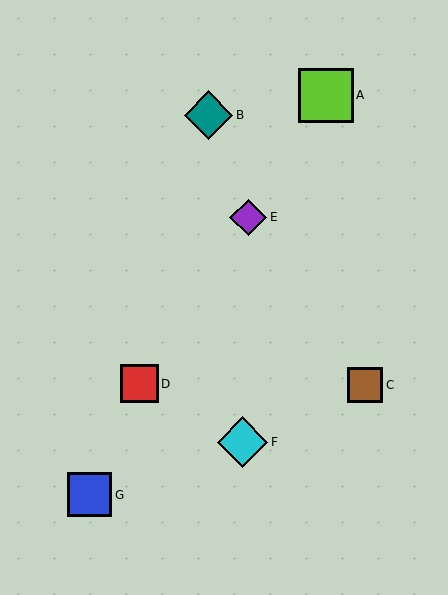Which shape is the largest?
The lime square (labeled A) is the largest.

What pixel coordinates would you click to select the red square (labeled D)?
Click at (139, 384) to select the red square D.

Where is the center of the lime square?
The center of the lime square is at (326, 95).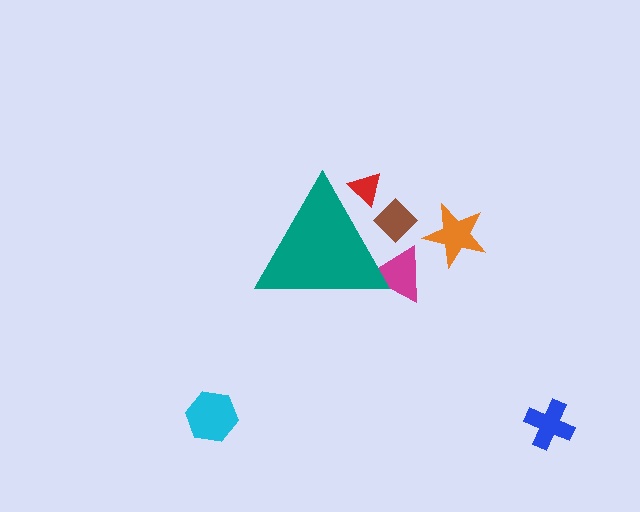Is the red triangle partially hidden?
Yes, the red triangle is partially hidden behind the teal triangle.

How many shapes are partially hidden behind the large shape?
3 shapes are partially hidden.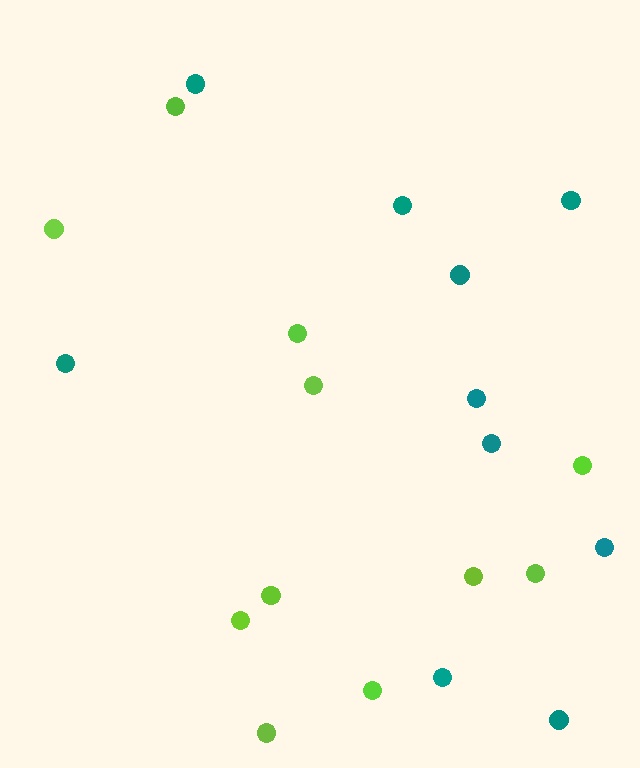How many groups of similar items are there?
There are 2 groups: one group of lime circles (11) and one group of teal circles (10).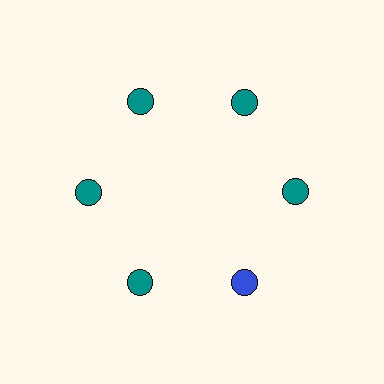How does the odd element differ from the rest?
It has a different color: blue instead of teal.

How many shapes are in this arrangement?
There are 6 shapes arranged in a ring pattern.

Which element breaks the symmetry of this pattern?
The blue circle at roughly the 5 o'clock position breaks the symmetry. All other shapes are teal circles.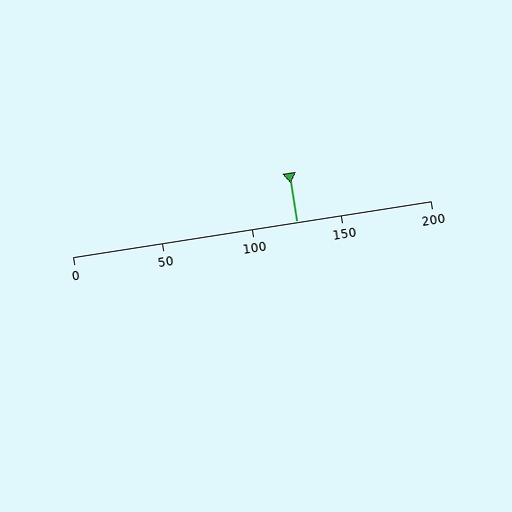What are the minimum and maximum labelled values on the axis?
The axis runs from 0 to 200.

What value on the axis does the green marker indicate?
The marker indicates approximately 125.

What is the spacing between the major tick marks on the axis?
The major ticks are spaced 50 apart.